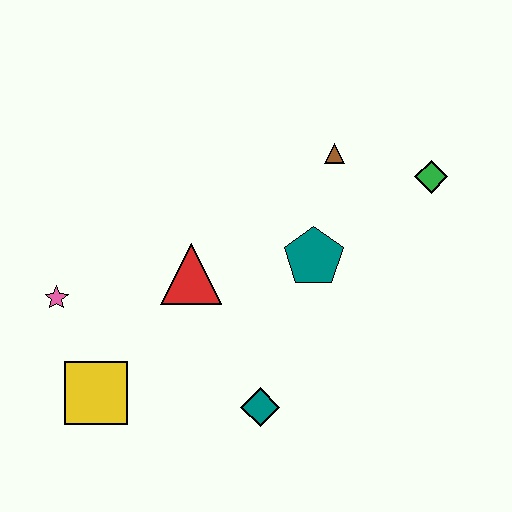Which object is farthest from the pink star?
The green diamond is farthest from the pink star.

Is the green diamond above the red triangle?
Yes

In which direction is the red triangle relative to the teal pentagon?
The red triangle is to the left of the teal pentagon.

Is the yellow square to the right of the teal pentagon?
No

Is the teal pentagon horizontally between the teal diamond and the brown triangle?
Yes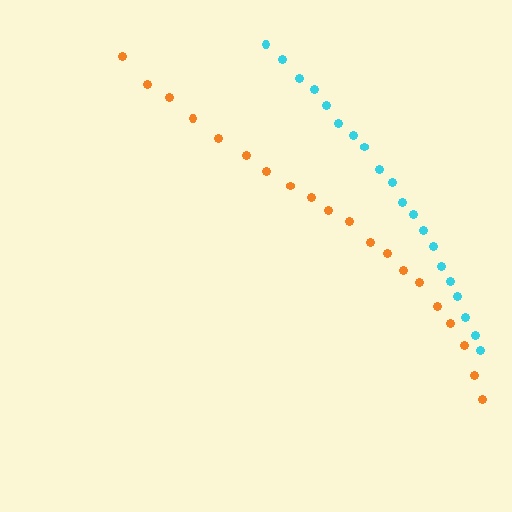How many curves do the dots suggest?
There are 2 distinct paths.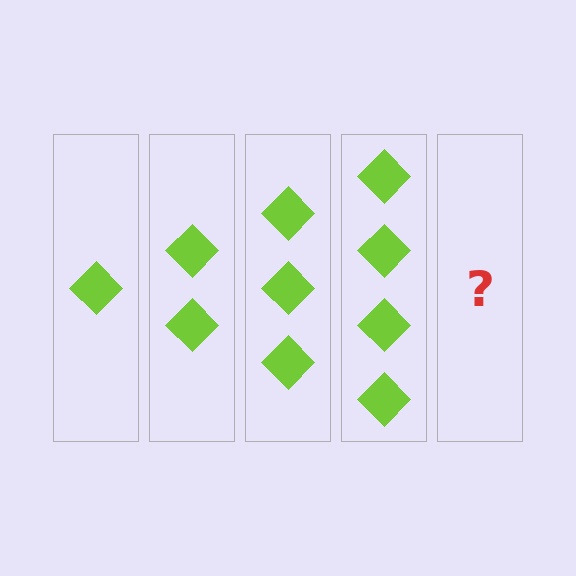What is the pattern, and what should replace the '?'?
The pattern is that each step adds one more diamond. The '?' should be 5 diamonds.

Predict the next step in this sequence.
The next step is 5 diamonds.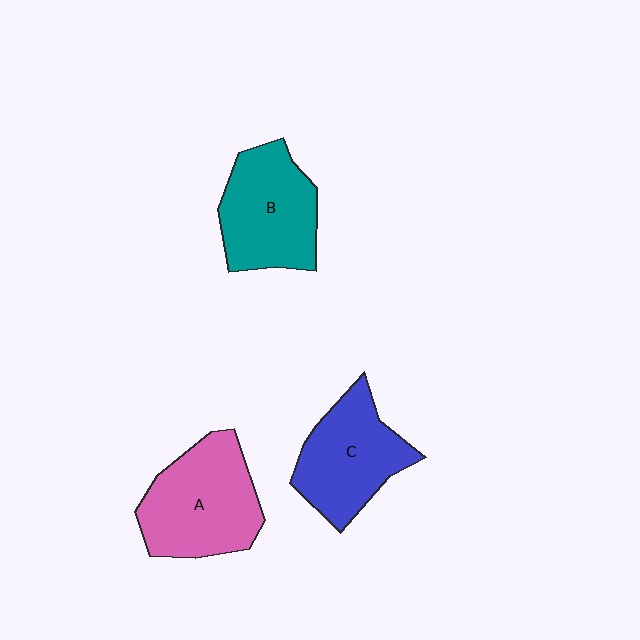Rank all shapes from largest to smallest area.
From largest to smallest: A (pink), B (teal), C (blue).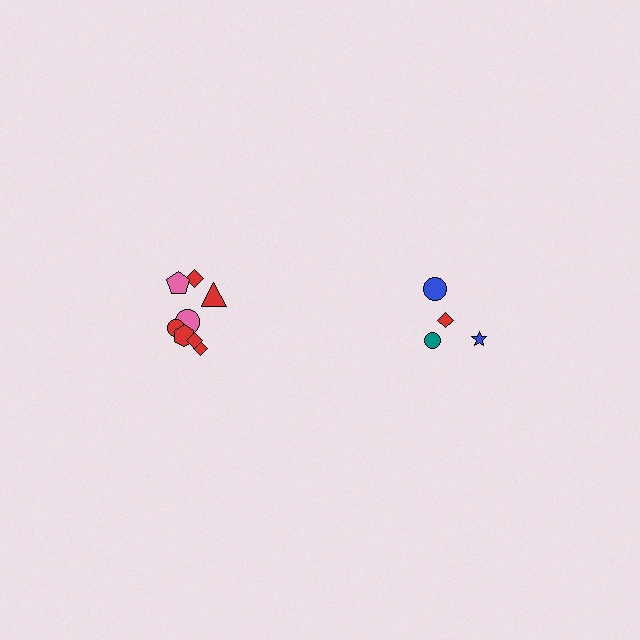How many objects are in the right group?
There are 4 objects.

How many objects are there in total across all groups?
There are 12 objects.